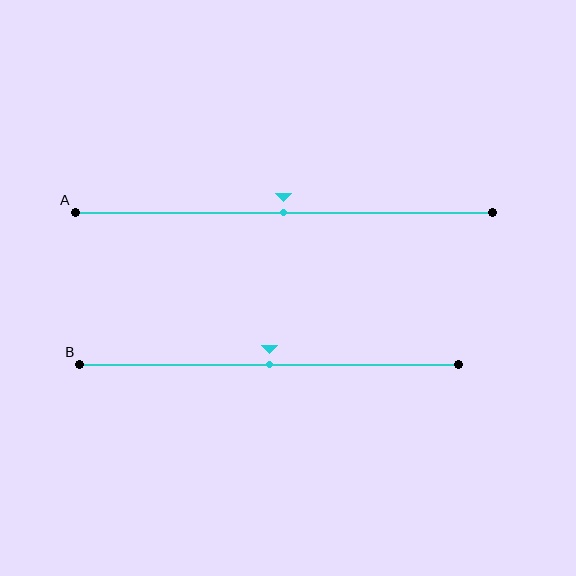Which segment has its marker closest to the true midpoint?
Segment A has its marker closest to the true midpoint.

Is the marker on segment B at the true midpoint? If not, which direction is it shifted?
Yes, the marker on segment B is at the true midpoint.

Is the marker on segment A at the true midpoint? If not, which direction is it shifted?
Yes, the marker on segment A is at the true midpoint.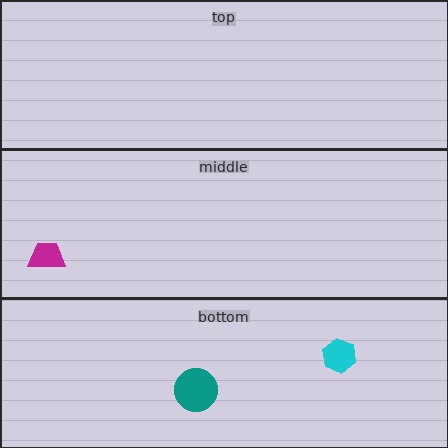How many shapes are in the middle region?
1.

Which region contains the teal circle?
The bottom region.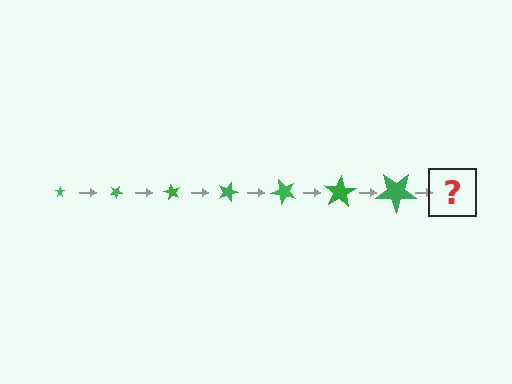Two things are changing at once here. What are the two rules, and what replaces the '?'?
The two rules are that the star grows larger each step and it rotates 30 degrees each step. The '?' should be a star, larger than the previous one and rotated 210 degrees from the start.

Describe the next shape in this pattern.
It should be a star, larger than the previous one and rotated 210 degrees from the start.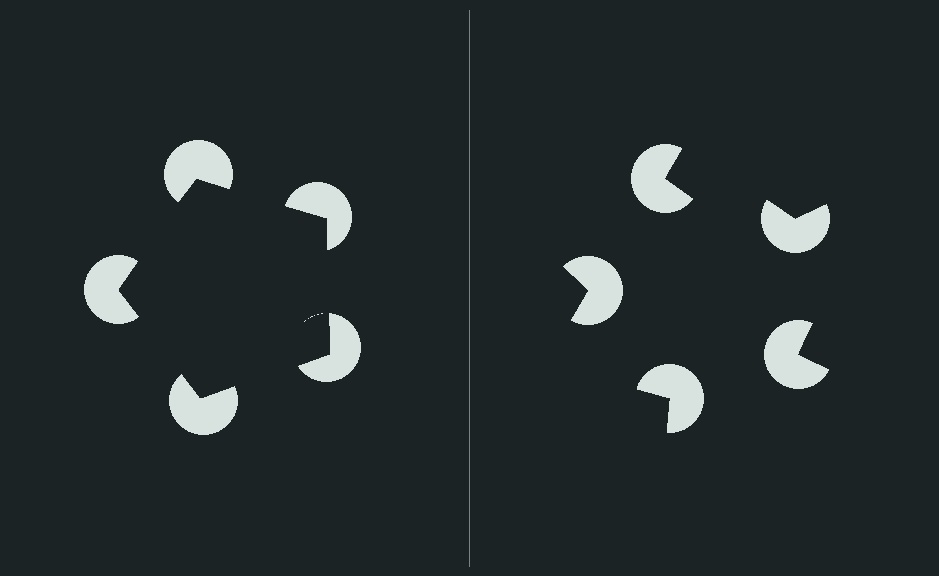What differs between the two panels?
The pac-man discs are positioned identically on both sides; only the wedge orientations differ. On the left they align to a pentagon; on the right they are misaligned.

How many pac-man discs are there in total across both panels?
10 — 5 on each side.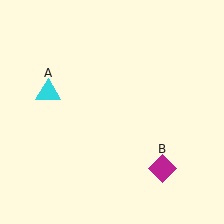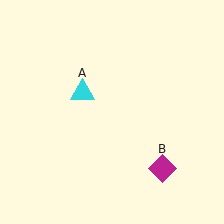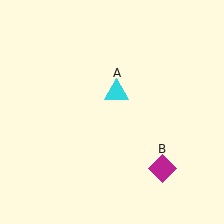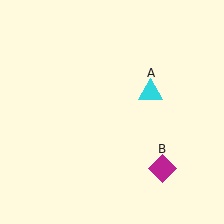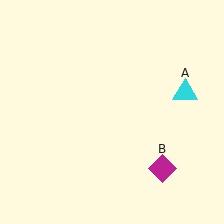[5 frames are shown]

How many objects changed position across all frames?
1 object changed position: cyan triangle (object A).